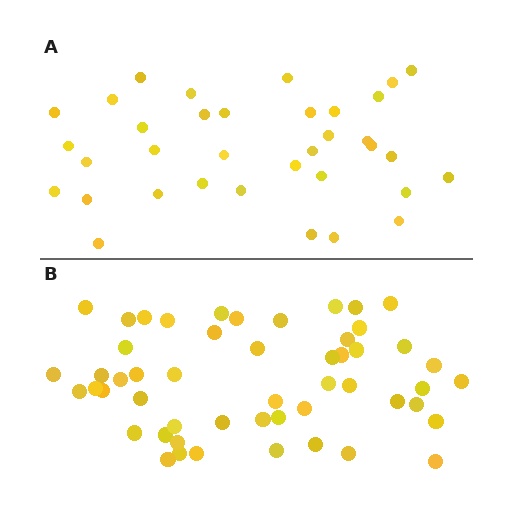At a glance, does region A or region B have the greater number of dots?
Region B (the bottom region) has more dots.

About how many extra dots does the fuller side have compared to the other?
Region B has approximately 15 more dots than region A.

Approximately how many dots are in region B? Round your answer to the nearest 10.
About 50 dots. (The exact count is 52, which rounds to 50.)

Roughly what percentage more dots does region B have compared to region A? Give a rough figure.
About 50% more.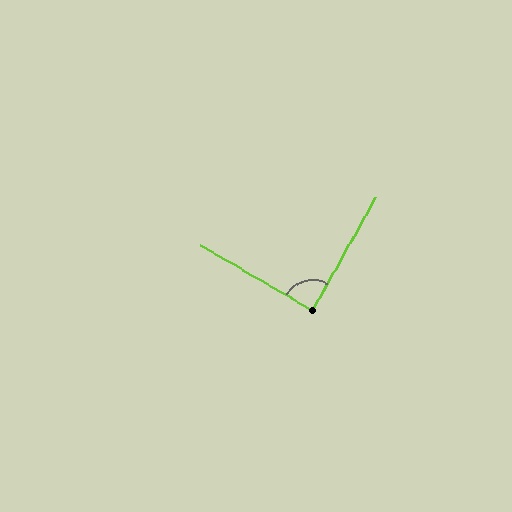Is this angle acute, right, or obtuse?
It is approximately a right angle.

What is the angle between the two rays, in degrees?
Approximately 89 degrees.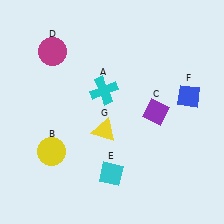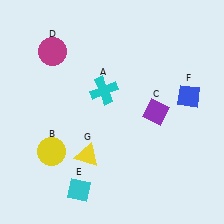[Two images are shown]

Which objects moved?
The objects that moved are: the cyan diamond (E), the yellow triangle (G).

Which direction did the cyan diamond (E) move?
The cyan diamond (E) moved left.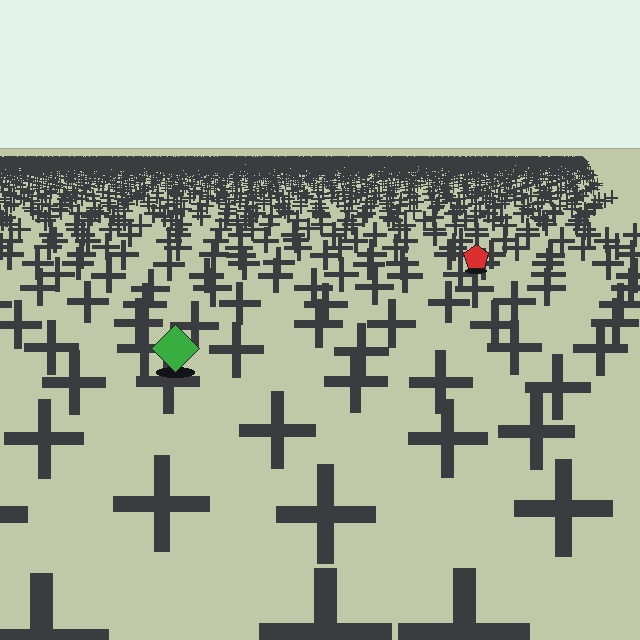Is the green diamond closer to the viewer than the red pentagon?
Yes. The green diamond is closer — you can tell from the texture gradient: the ground texture is coarser near it.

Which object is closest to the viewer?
The green diamond is closest. The texture marks near it are larger and more spread out.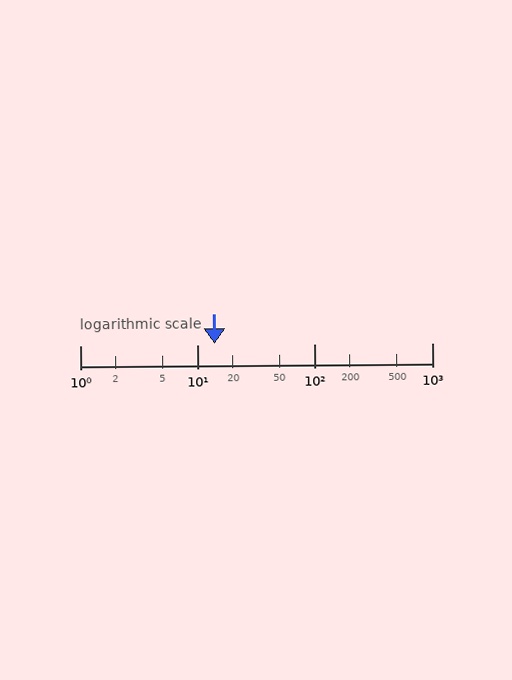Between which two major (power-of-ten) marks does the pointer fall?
The pointer is between 10 and 100.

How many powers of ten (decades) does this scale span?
The scale spans 3 decades, from 1 to 1000.